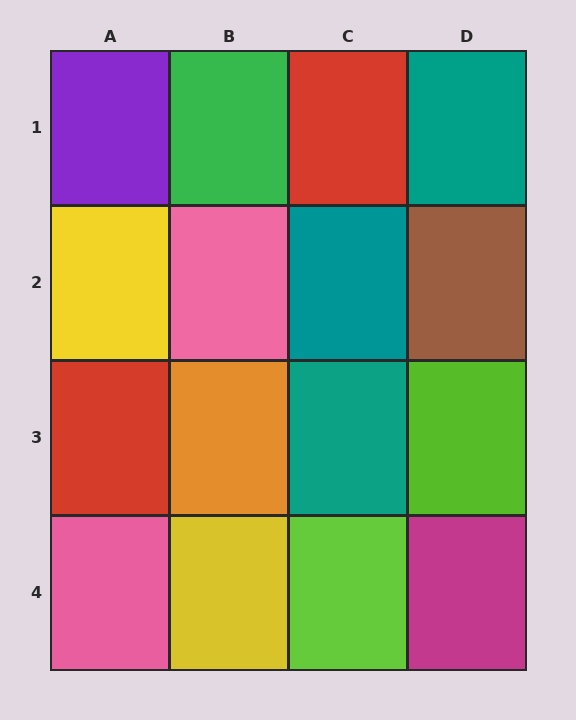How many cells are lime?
2 cells are lime.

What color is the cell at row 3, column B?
Orange.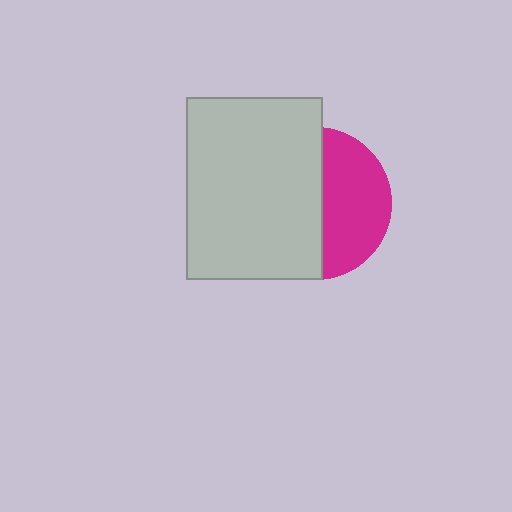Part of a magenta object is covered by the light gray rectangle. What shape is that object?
It is a circle.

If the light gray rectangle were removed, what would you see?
You would see the complete magenta circle.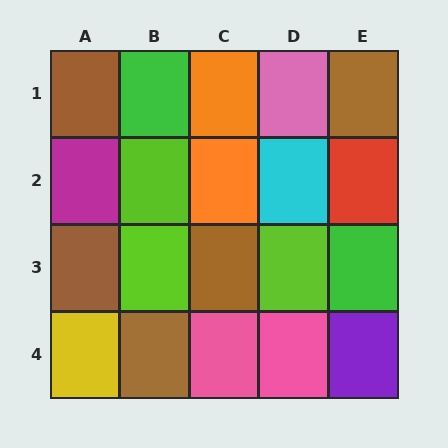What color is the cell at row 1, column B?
Green.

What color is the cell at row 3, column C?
Brown.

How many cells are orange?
2 cells are orange.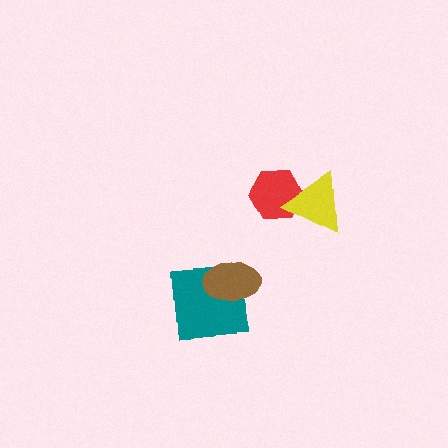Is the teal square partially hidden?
Yes, it is partially covered by another shape.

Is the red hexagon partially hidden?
Yes, it is partially covered by another shape.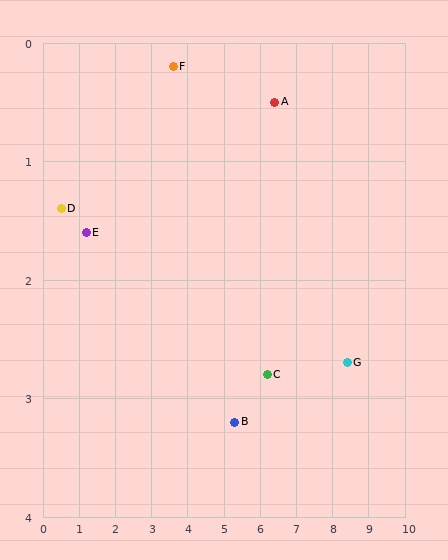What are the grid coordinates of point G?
Point G is at approximately (8.4, 2.7).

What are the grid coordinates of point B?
Point B is at approximately (5.3, 3.2).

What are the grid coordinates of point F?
Point F is at approximately (3.6, 0.2).